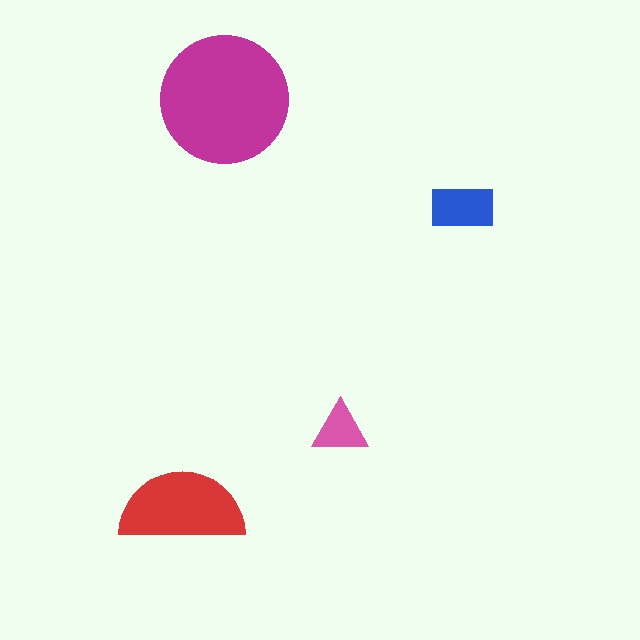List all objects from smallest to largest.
The pink triangle, the blue rectangle, the red semicircle, the magenta circle.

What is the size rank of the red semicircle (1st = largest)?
2nd.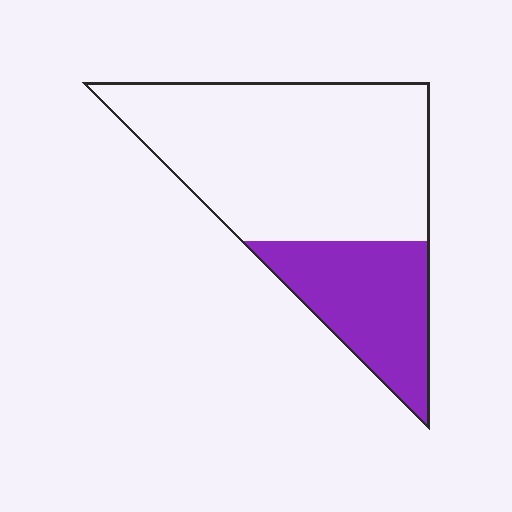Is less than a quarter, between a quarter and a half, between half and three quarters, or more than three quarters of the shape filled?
Between a quarter and a half.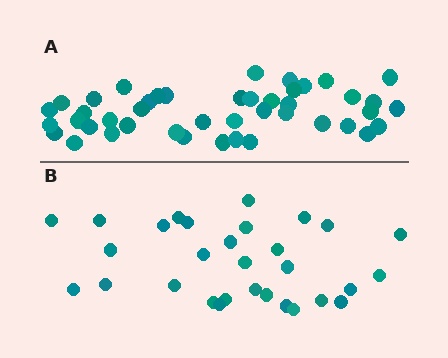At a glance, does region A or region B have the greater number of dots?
Region A (the top region) has more dots.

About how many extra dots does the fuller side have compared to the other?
Region A has approximately 15 more dots than region B.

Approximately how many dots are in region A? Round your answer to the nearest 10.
About 40 dots. (The exact count is 44, which rounds to 40.)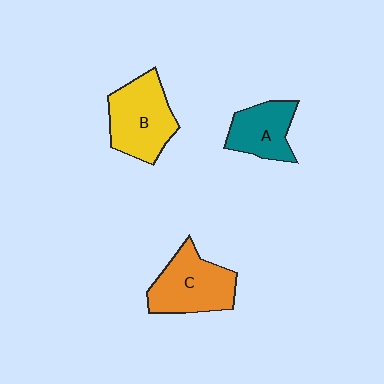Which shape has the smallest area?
Shape A (teal).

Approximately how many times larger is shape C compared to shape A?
Approximately 1.3 times.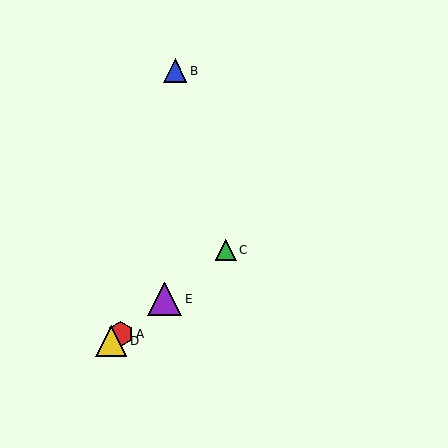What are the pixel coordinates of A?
Object A is at (120, 334).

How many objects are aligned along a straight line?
4 objects (A, C, D, E) are aligned along a straight line.